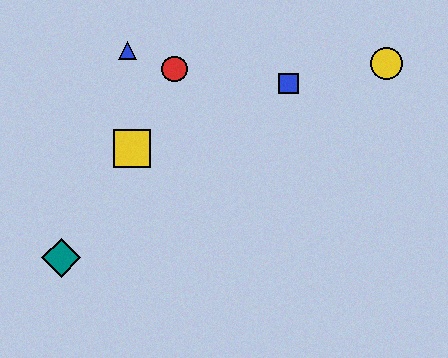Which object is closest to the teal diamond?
The yellow square is closest to the teal diamond.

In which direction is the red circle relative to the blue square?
The red circle is to the left of the blue square.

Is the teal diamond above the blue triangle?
No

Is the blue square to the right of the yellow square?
Yes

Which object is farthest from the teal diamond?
The yellow circle is farthest from the teal diamond.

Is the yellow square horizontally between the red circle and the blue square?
No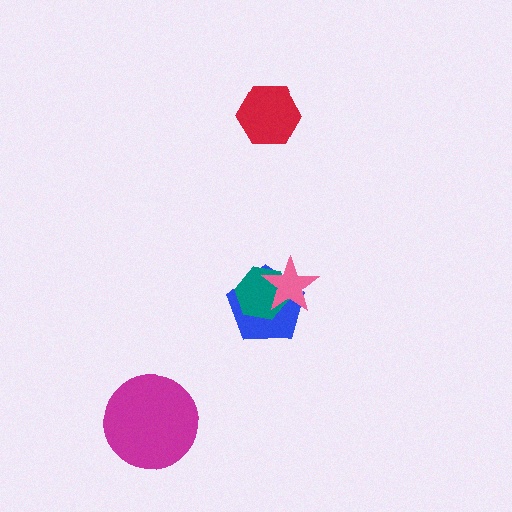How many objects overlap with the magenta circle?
0 objects overlap with the magenta circle.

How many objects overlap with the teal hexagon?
2 objects overlap with the teal hexagon.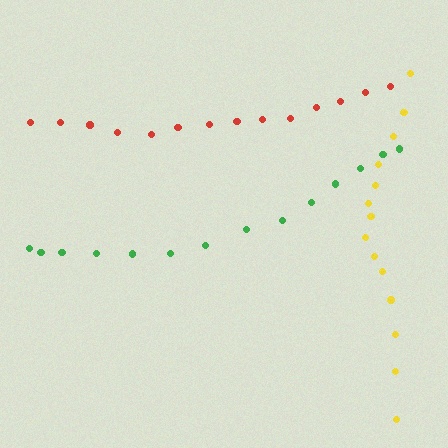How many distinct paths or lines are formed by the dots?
There are 3 distinct paths.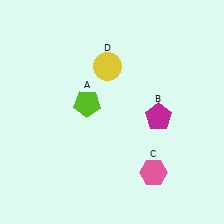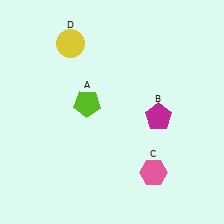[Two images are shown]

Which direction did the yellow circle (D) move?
The yellow circle (D) moved left.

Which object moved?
The yellow circle (D) moved left.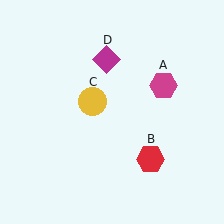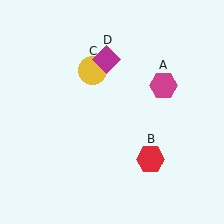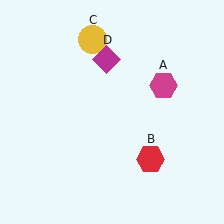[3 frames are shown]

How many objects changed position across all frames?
1 object changed position: yellow circle (object C).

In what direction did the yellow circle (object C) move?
The yellow circle (object C) moved up.